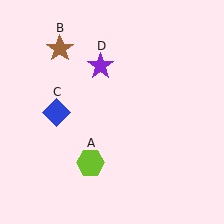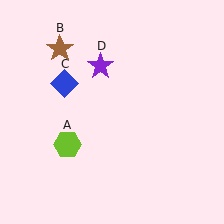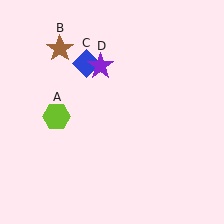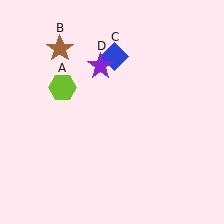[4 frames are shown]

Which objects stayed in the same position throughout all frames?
Brown star (object B) and purple star (object D) remained stationary.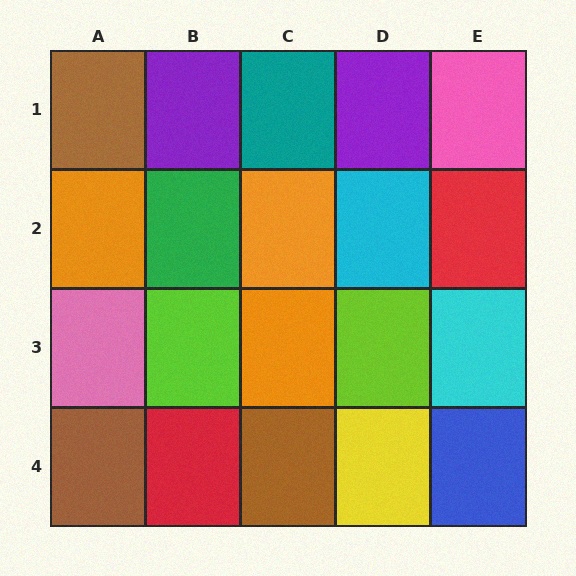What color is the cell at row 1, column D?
Purple.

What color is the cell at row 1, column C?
Teal.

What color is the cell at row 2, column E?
Red.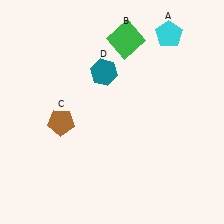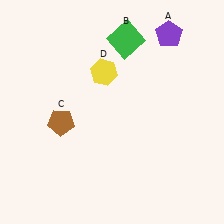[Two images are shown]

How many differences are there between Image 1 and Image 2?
There are 2 differences between the two images.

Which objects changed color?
A changed from cyan to purple. D changed from teal to yellow.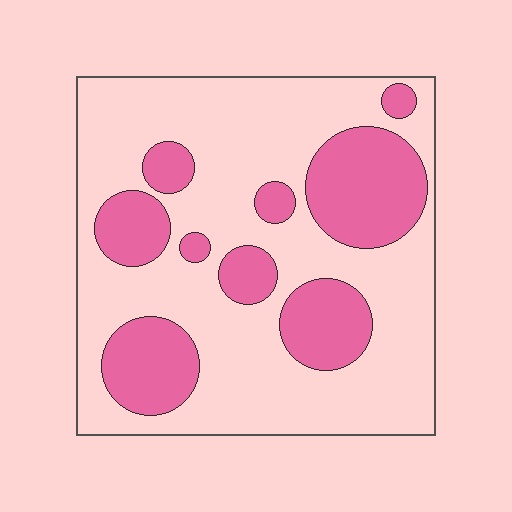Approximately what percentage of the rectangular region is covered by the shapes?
Approximately 30%.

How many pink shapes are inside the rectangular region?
9.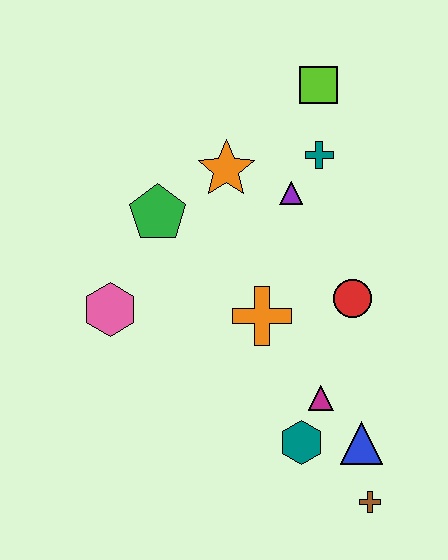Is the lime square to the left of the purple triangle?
No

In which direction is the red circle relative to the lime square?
The red circle is below the lime square.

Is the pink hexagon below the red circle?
Yes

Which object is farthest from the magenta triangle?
The lime square is farthest from the magenta triangle.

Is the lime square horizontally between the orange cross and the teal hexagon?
No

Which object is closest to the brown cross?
The blue triangle is closest to the brown cross.